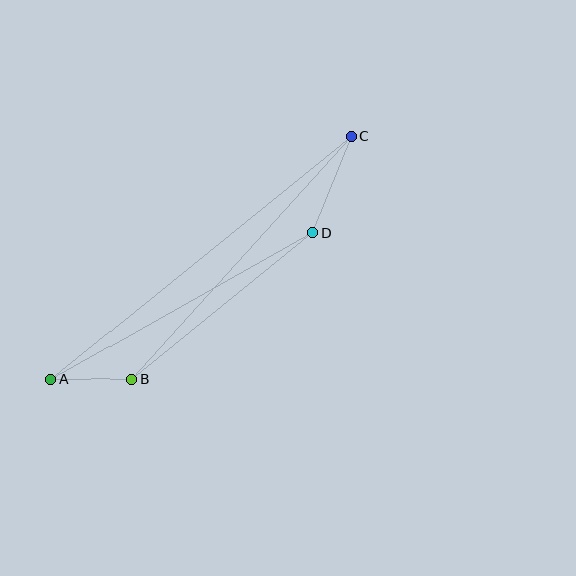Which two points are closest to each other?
Points A and B are closest to each other.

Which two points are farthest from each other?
Points A and C are farthest from each other.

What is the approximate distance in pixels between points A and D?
The distance between A and D is approximately 301 pixels.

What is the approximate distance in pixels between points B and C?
The distance between B and C is approximately 327 pixels.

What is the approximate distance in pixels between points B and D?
The distance between B and D is approximately 233 pixels.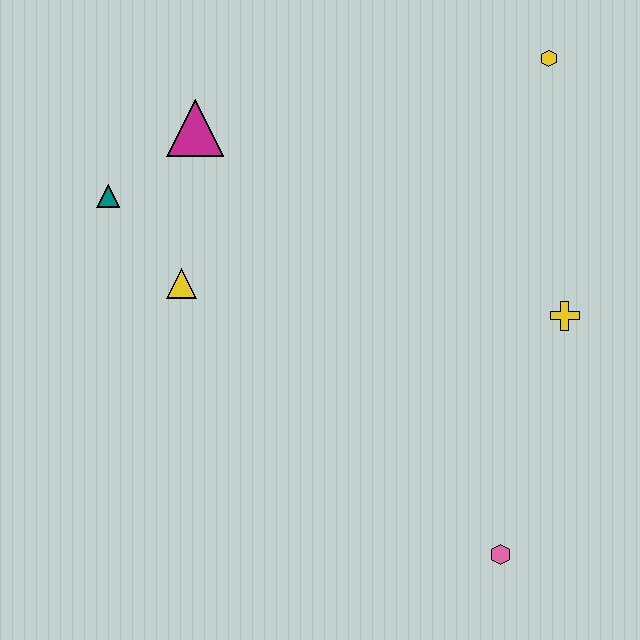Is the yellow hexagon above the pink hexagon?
Yes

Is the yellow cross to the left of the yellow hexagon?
No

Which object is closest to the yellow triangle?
The teal triangle is closest to the yellow triangle.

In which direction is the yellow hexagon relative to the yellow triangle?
The yellow hexagon is to the right of the yellow triangle.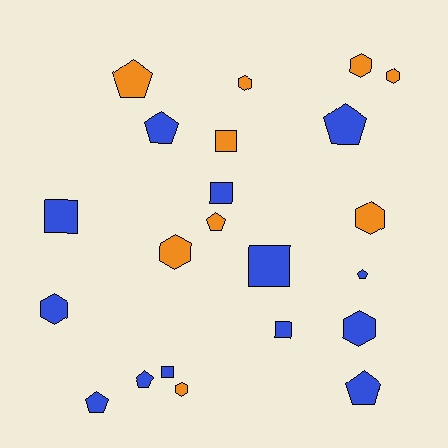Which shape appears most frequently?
Pentagon, with 8 objects.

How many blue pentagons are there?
There are 6 blue pentagons.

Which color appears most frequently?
Blue, with 13 objects.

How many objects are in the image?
There are 22 objects.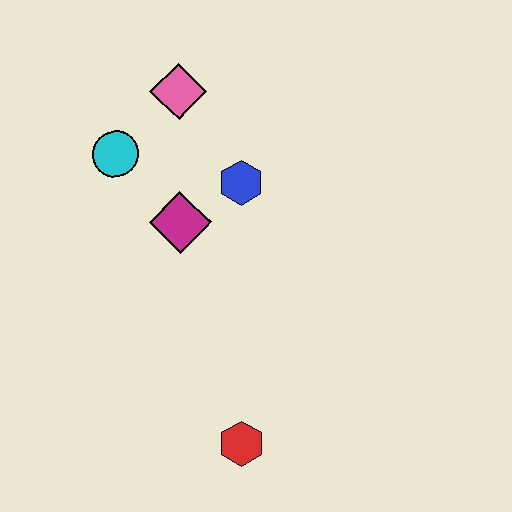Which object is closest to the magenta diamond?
The blue hexagon is closest to the magenta diamond.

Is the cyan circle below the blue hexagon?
No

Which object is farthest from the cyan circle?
The red hexagon is farthest from the cyan circle.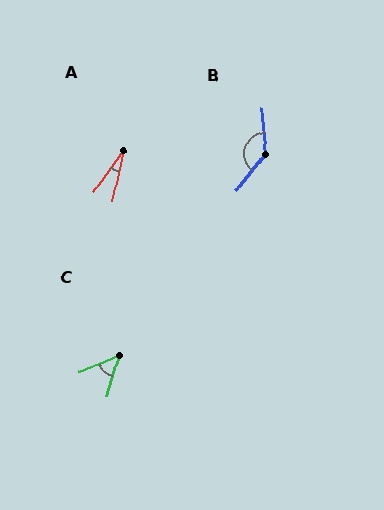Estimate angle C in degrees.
Approximately 50 degrees.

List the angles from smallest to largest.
A (24°), C (50°), B (137°).